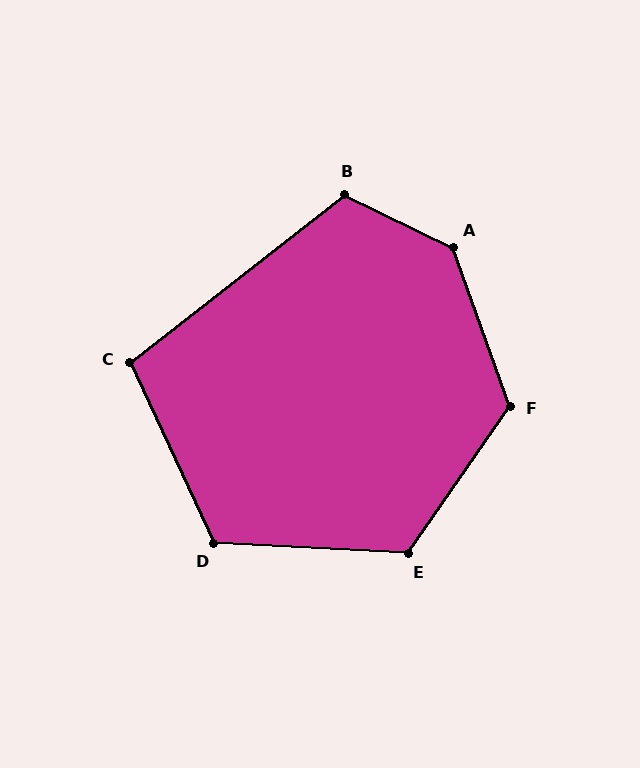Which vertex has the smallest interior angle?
C, at approximately 103 degrees.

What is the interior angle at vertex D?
Approximately 118 degrees (obtuse).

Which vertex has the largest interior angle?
A, at approximately 135 degrees.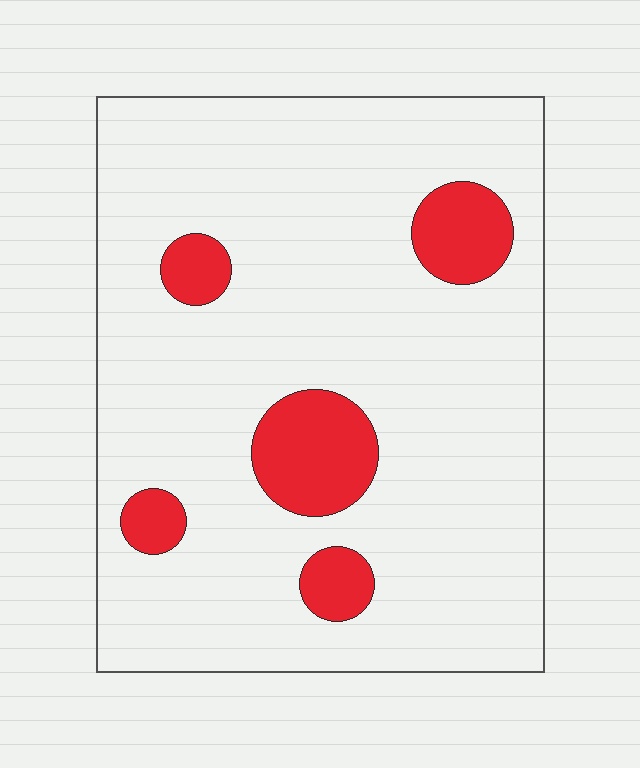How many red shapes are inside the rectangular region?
5.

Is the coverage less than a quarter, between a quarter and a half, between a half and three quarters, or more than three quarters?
Less than a quarter.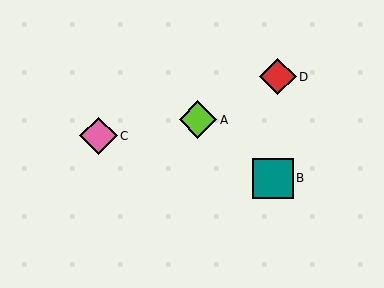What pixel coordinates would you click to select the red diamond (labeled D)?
Click at (278, 77) to select the red diamond D.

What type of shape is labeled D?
Shape D is a red diamond.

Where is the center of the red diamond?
The center of the red diamond is at (278, 77).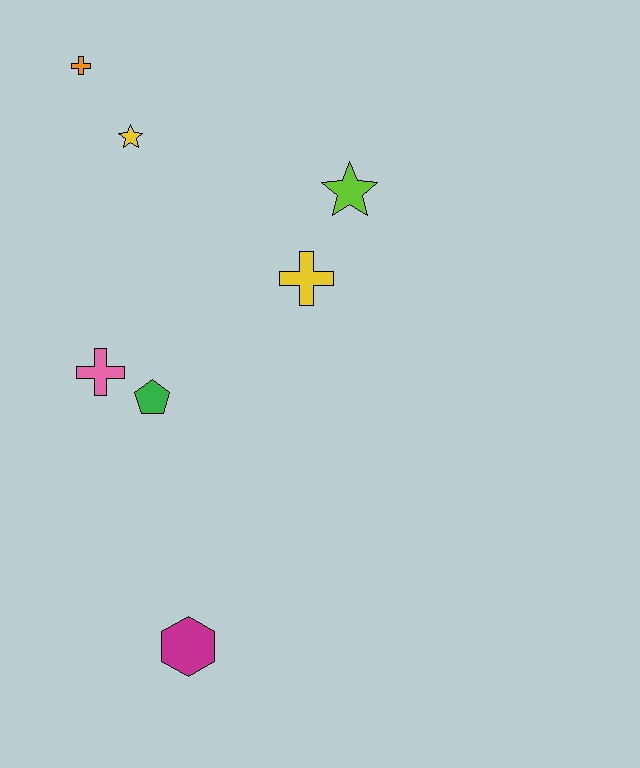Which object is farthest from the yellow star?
The magenta hexagon is farthest from the yellow star.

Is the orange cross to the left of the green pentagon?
Yes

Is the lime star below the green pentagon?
No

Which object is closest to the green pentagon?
The pink cross is closest to the green pentagon.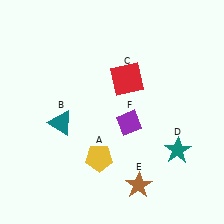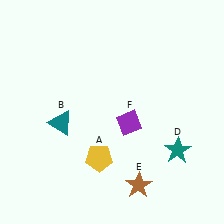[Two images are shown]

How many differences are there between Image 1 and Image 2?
There is 1 difference between the two images.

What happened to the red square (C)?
The red square (C) was removed in Image 2. It was in the top-right area of Image 1.